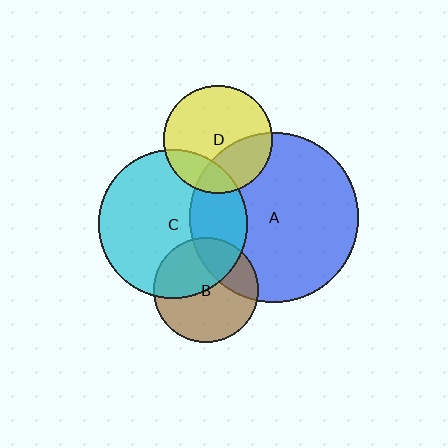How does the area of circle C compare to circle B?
Approximately 2.0 times.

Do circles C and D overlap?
Yes.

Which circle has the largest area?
Circle A (blue).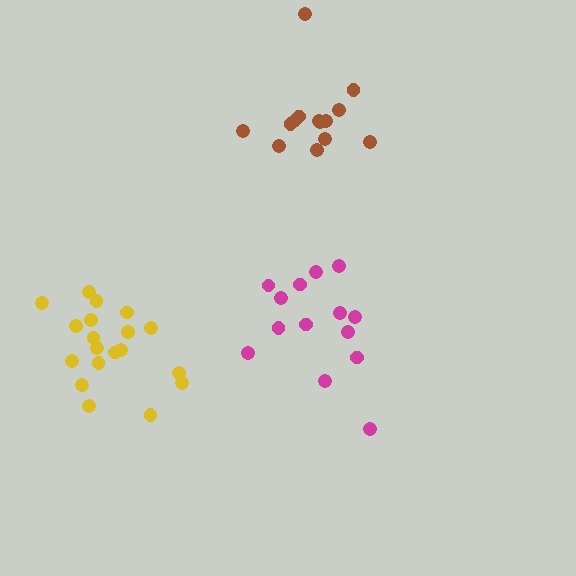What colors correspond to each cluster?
The clusters are colored: magenta, brown, yellow.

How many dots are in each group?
Group 1: 14 dots, Group 2: 15 dots, Group 3: 19 dots (48 total).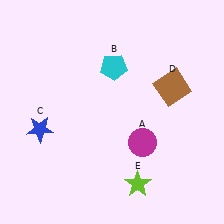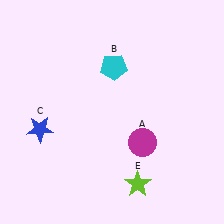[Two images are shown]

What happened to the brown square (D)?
The brown square (D) was removed in Image 2. It was in the top-right area of Image 1.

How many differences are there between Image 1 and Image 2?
There is 1 difference between the two images.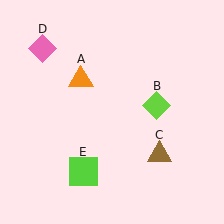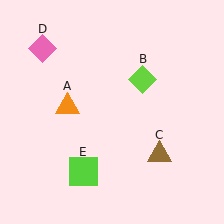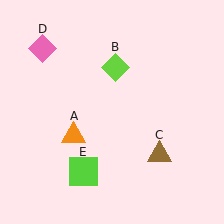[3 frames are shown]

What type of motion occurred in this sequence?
The orange triangle (object A), lime diamond (object B) rotated counterclockwise around the center of the scene.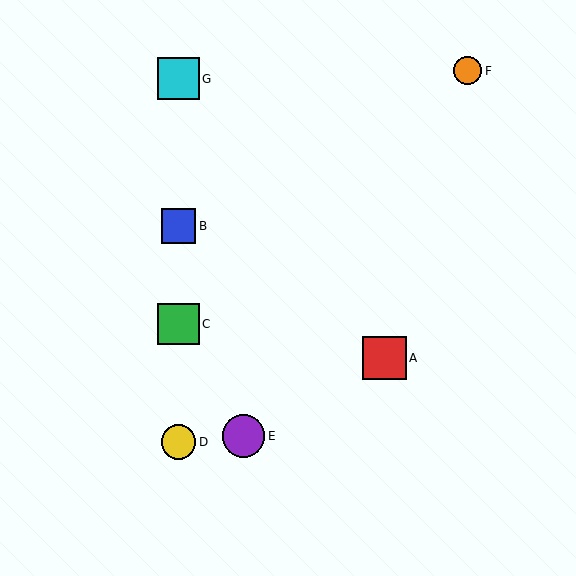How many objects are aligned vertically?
4 objects (B, C, D, G) are aligned vertically.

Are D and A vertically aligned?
No, D is at x≈178 and A is at x≈384.